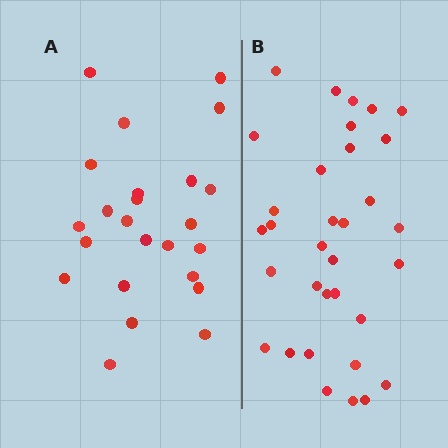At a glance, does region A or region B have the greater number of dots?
Region B (the right region) has more dots.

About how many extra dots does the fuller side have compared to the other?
Region B has roughly 8 or so more dots than region A.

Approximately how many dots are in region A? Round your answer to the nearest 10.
About 20 dots. (The exact count is 24, which rounds to 20.)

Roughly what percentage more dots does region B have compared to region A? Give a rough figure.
About 40% more.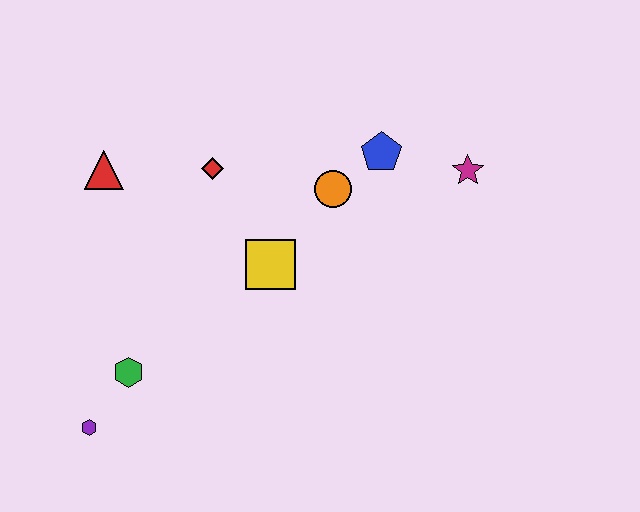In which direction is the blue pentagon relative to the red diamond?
The blue pentagon is to the right of the red diamond.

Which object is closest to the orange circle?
The blue pentagon is closest to the orange circle.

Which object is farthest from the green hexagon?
The magenta star is farthest from the green hexagon.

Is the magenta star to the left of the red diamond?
No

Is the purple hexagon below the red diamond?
Yes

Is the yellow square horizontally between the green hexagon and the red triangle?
No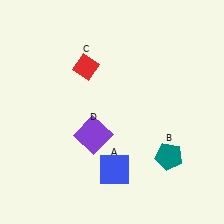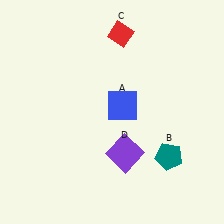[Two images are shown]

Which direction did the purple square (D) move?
The purple square (D) moved right.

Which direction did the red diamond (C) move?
The red diamond (C) moved right.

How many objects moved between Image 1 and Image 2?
3 objects moved between the two images.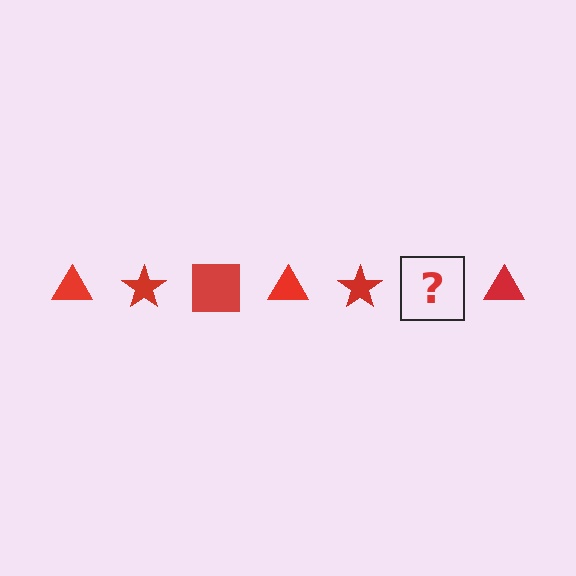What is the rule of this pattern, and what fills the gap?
The rule is that the pattern cycles through triangle, star, square shapes in red. The gap should be filled with a red square.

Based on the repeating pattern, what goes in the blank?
The blank should be a red square.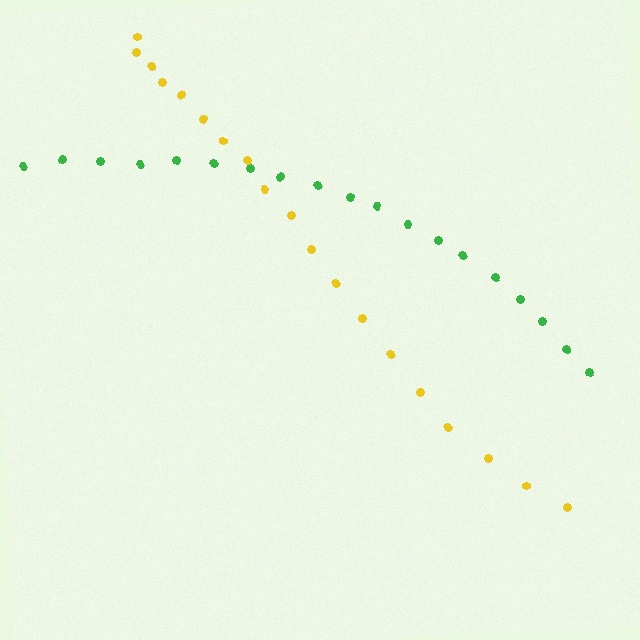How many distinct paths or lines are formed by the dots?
There are 2 distinct paths.